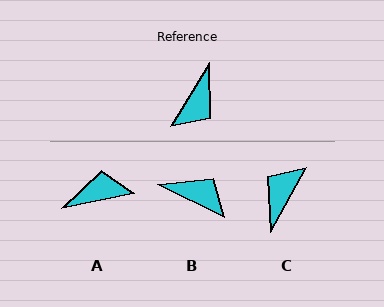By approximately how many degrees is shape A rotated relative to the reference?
Approximately 132 degrees counter-clockwise.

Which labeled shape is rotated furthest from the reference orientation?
C, about 179 degrees away.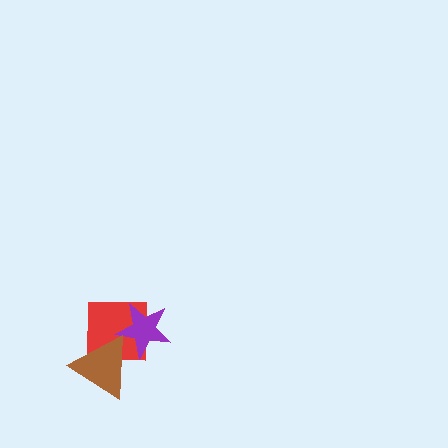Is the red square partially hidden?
Yes, it is partially covered by another shape.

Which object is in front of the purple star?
The brown triangle is in front of the purple star.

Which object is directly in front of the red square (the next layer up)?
The purple star is directly in front of the red square.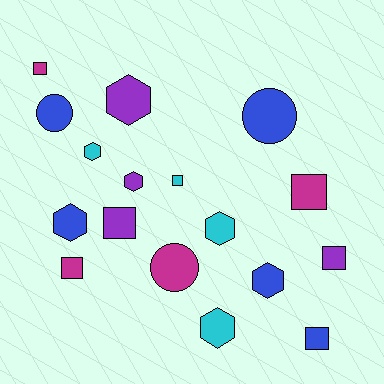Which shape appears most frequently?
Hexagon, with 7 objects.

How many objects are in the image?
There are 17 objects.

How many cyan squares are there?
There is 1 cyan square.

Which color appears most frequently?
Blue, with 5 objects.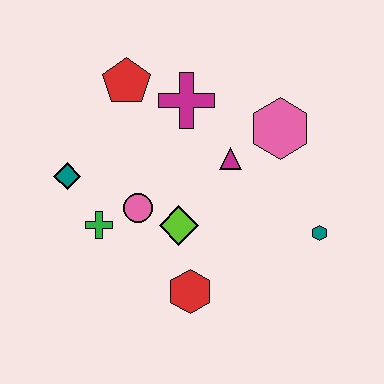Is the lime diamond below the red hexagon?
No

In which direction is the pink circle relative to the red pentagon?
The pink circle is below the red pentagon.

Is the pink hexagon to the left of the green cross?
No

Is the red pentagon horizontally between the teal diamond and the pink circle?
Yes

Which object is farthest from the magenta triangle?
The teal diamond is farthest from the magenta triangle.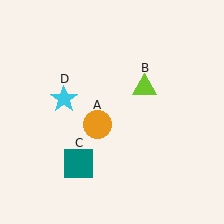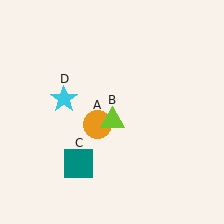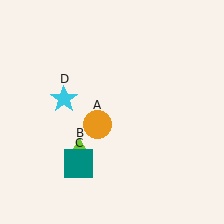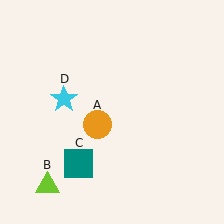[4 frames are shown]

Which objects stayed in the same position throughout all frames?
Orange circle (object A) and teal square (object C) and cyan star (object D) remained stationary.